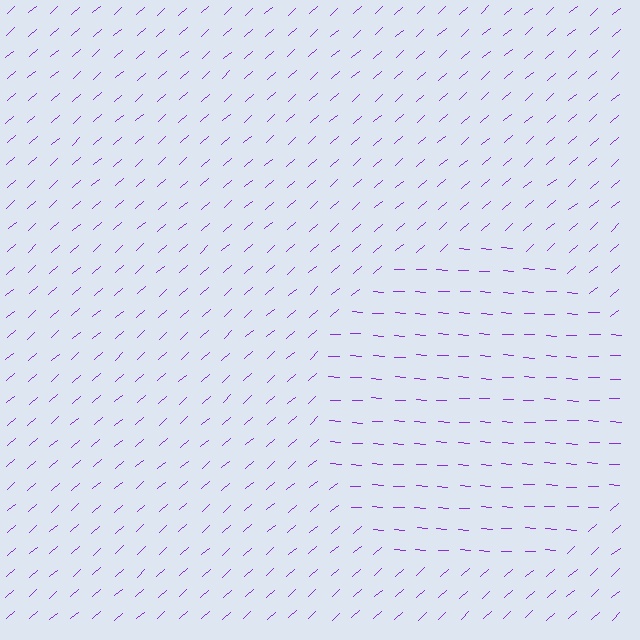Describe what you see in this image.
The image is filled with small purple line segments. A circle region in the image has lines oriented differently from the surrounding lines, creating a visible texture boundary.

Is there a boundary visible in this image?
Yes, there is a texture boundary formed by a change in line orientation.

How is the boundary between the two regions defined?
The boundary is defined purely by a change in line orientation (approximately 45 degrees difference). All lines are the same color and thickness.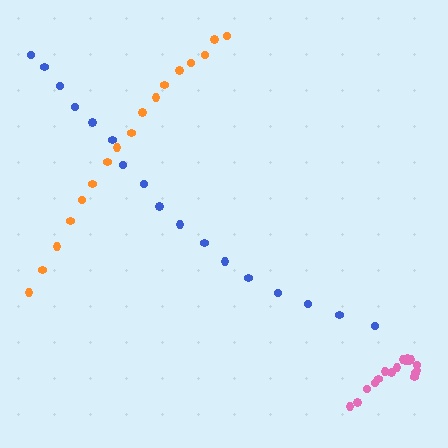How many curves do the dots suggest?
There are 3 distinct paths.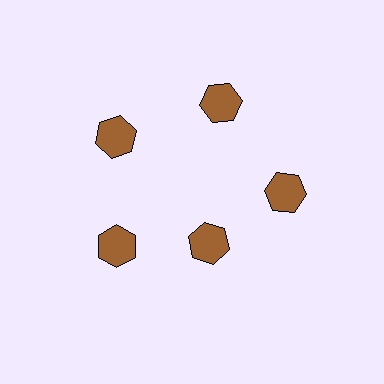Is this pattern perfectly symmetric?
No. The 5 brown hexagons are arranged in a ring, but one element near the 5 o'clock position is pulled inward toward the center, breaking the 5-fold rotational symmetry.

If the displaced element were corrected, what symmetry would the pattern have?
It would have 5-fold rotational symmetry — the pattern would map onto itself every 72 degrees.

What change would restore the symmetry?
The symmetry would be restored by moving it outward, back onto the ring so that all 5 hexagons sit at equal angles and equal distance from the center.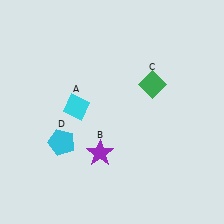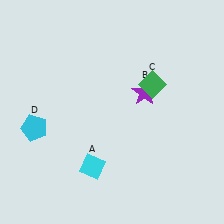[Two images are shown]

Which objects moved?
The objects that moved are: the cyan diamond (A), the purple star (B), the cyan pentagon (D).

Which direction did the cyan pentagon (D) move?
The cyan pentagon (D) moved left.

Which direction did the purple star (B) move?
The purple star (B) moved up.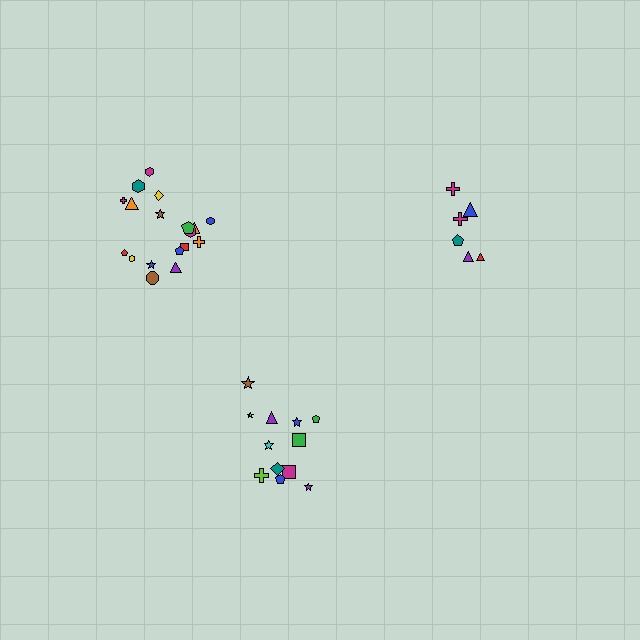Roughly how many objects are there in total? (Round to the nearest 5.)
Roughly 35 objects in total.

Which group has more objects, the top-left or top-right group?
The top-left group.